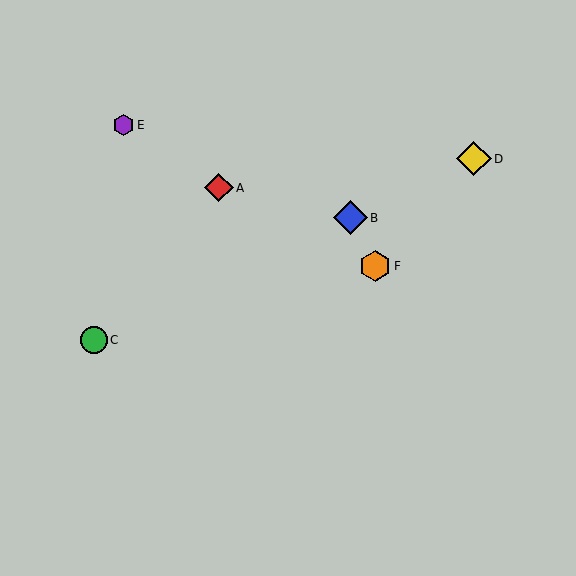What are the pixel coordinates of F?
Object F is at (375, 266).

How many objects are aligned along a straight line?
3 objects (B, C, D) are aligned along a straight line.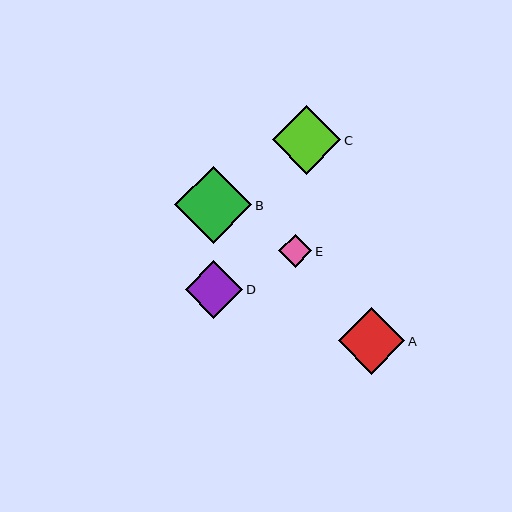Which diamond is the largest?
Diamond B is the largest with a size of approximately 77 pixels.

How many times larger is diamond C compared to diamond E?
Diamond C is approximately 2.1 times the size of diamond E.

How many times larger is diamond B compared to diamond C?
Diamond B is approximately 1.1 times the size of diamond C.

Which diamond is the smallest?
Diamond E is the smallest with a size of approximately 33 pixels.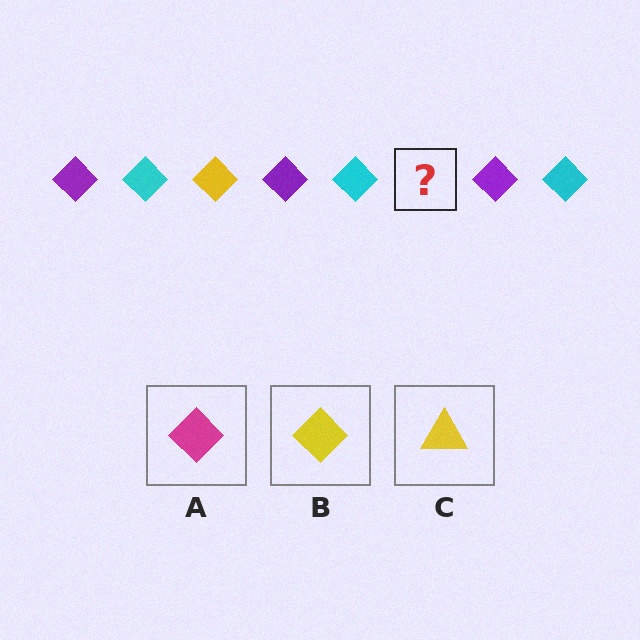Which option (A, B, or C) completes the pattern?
B.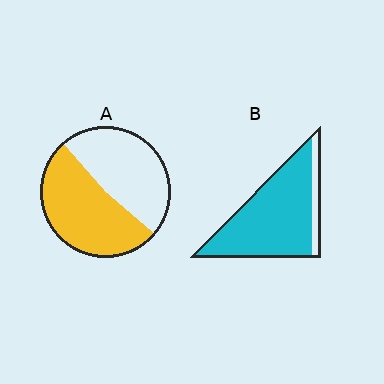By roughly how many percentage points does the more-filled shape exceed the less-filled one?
By roughly 35 percentage points (B over A).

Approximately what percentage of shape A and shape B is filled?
A is approximately 50% and B is approximately 85%.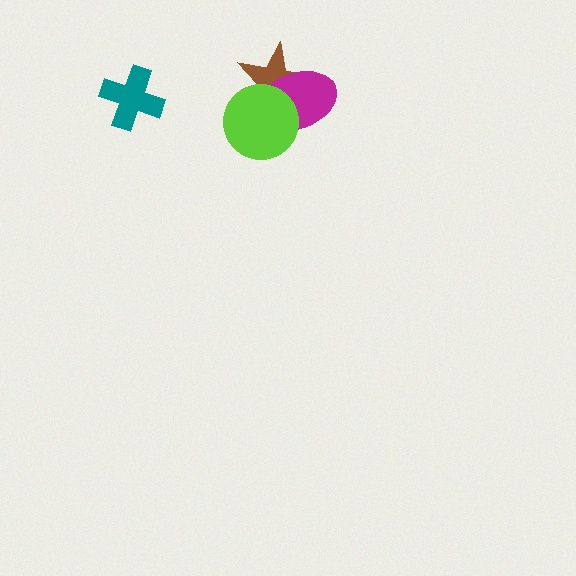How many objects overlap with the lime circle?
2 objects overlap with the lime circle.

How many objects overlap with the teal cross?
0 objects overlap with the teal cross.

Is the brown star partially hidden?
Yes, it is partially covered by another shape.